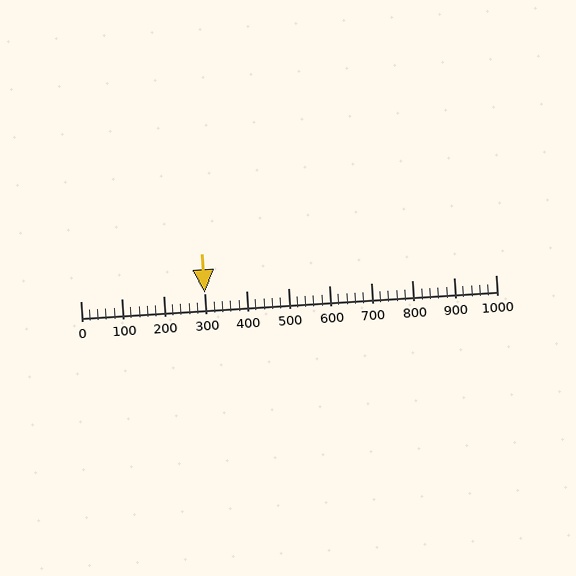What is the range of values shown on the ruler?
The ruler shows values from 0 to 1000.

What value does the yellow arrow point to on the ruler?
The yellow arrow points to approximately 300.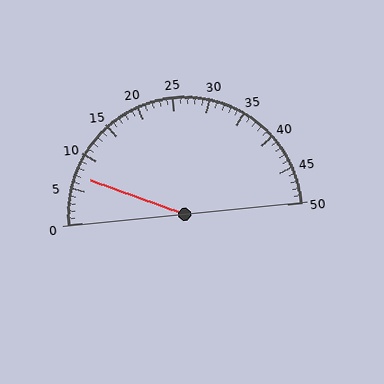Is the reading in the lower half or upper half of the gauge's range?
The reading is in the lower half of the range (0 to 50).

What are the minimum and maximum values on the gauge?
The gauge ranges from 0 to 50.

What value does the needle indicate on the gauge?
The needle indicates approximately 7.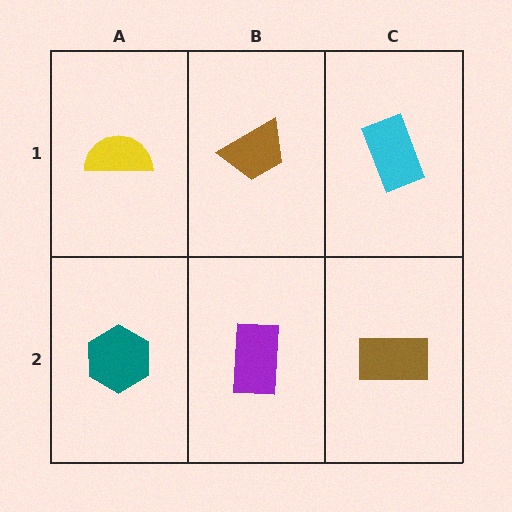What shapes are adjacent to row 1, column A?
A teal hexagon (row 2, column A), a brown trapezoid (row 1, column B).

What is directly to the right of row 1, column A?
A brown trapezoid.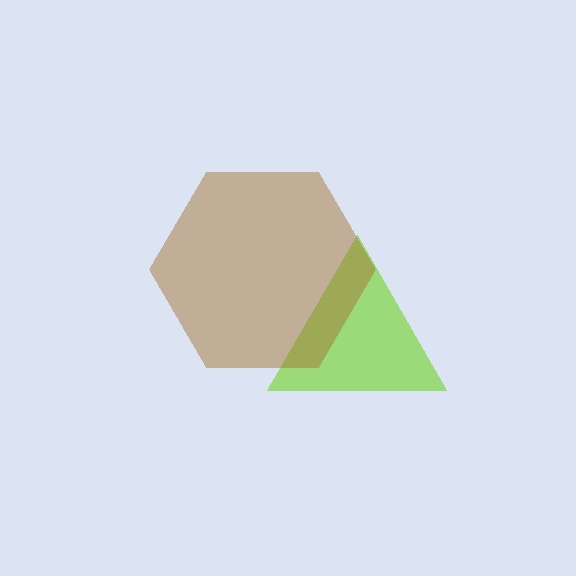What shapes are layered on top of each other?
The layered shapes are: a lime triangle, a brown hexagon.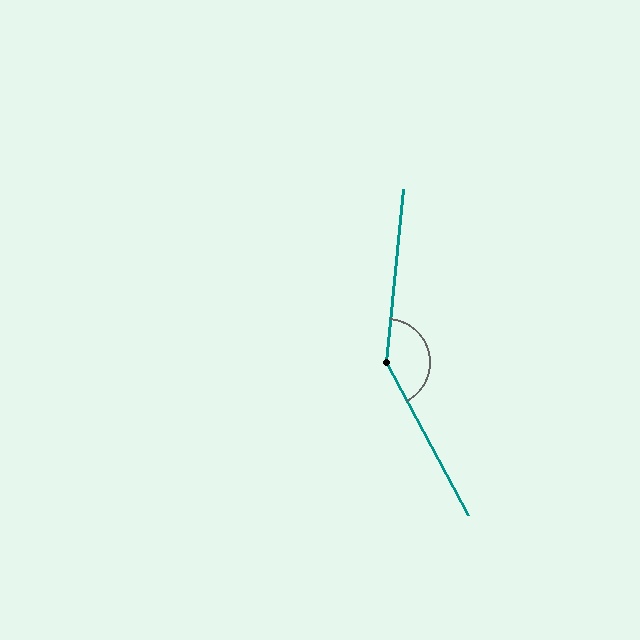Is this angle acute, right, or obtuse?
It is obtuse.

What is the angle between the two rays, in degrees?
Approximately 146 degrees.